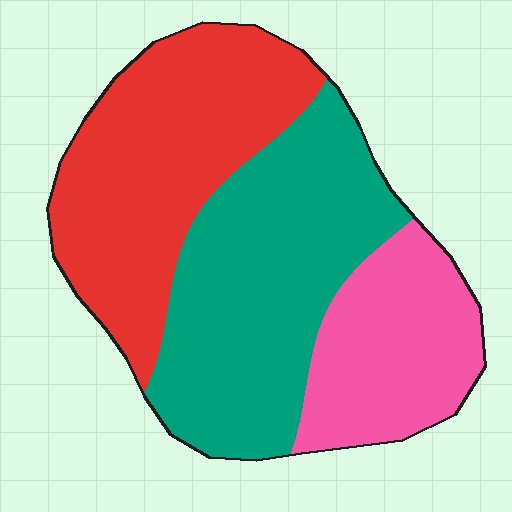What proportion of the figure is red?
Red covers 37% of the figure.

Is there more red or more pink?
Red.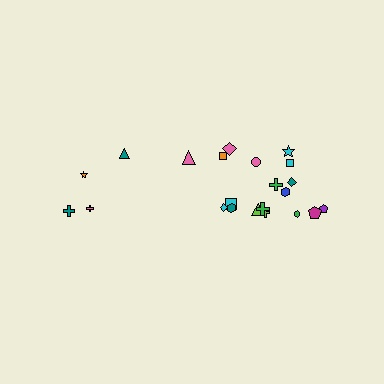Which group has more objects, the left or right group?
The right group.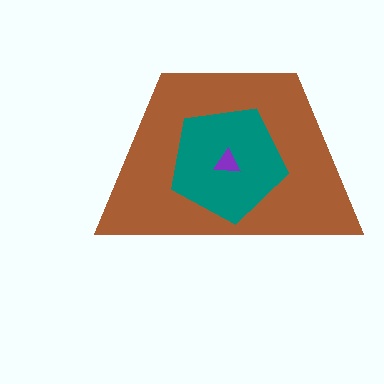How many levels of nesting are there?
3.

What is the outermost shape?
The brown trapezoid.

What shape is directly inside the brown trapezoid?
The teal pentagon.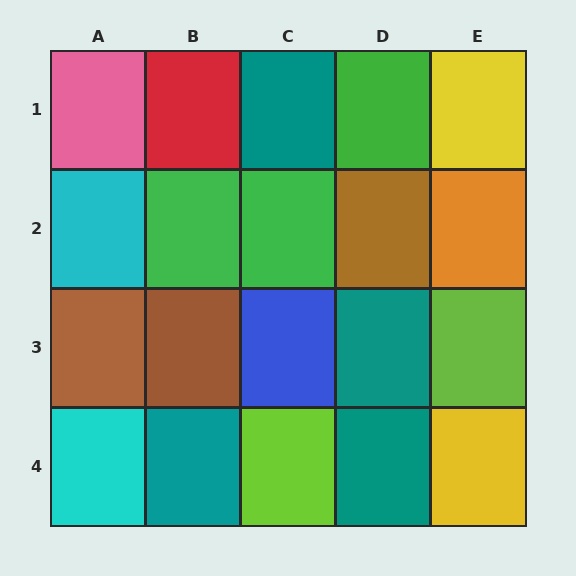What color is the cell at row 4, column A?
Cyan.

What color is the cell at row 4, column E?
Yellow.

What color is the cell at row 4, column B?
Teal.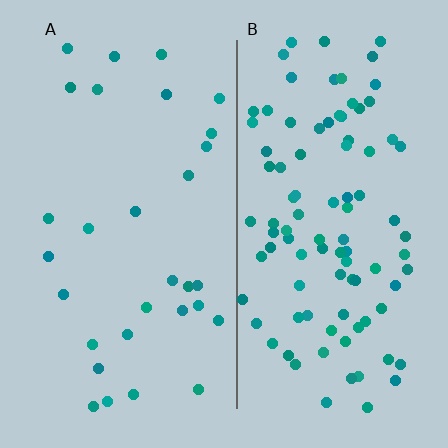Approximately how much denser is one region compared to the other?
Approximately 3.2× — region B over region A.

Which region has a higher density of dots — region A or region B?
B (the right).